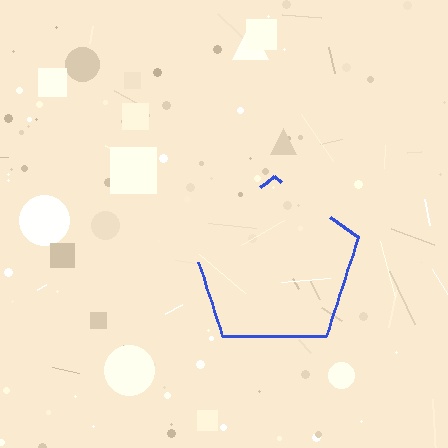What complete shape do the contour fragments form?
The contour fragments form a pentagon.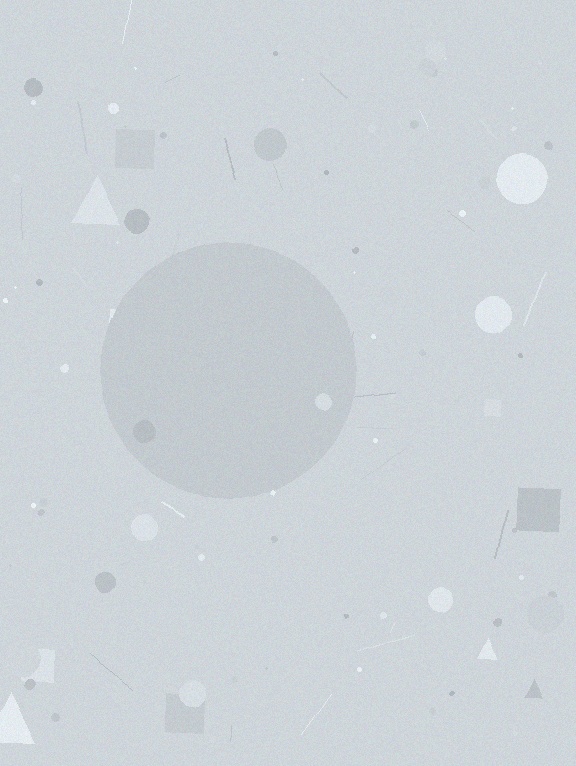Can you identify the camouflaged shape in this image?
The camouflaged shape is a circle.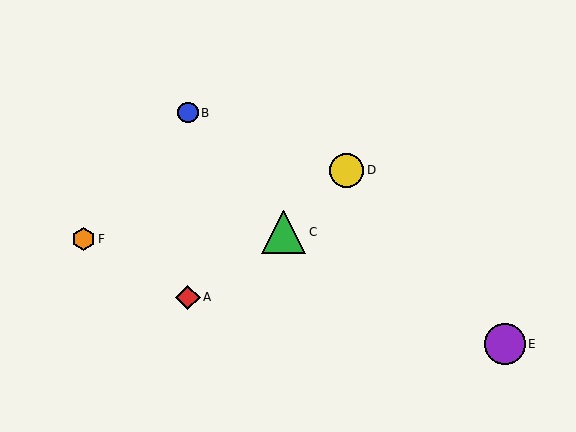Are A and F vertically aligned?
No, A is at x≈188 and F is at x≈83.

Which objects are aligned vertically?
Objects A, B are aligned vertically.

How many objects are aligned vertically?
2 objects (A, B) are aligned vertically.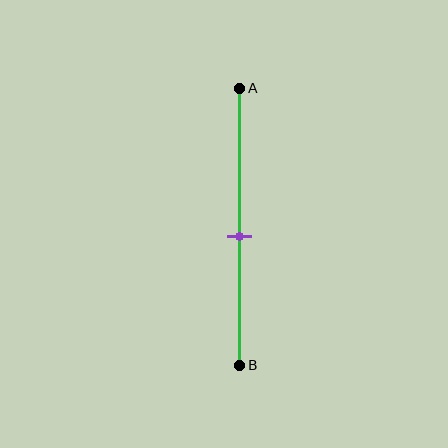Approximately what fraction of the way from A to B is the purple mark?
The purple mark is approximately 55% of the way from A to B.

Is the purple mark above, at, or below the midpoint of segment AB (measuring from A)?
The purple mark is below the midpoint of segment AB.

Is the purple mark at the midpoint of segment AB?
No, the mark is at about 55% from A, not at the 50% midpoint.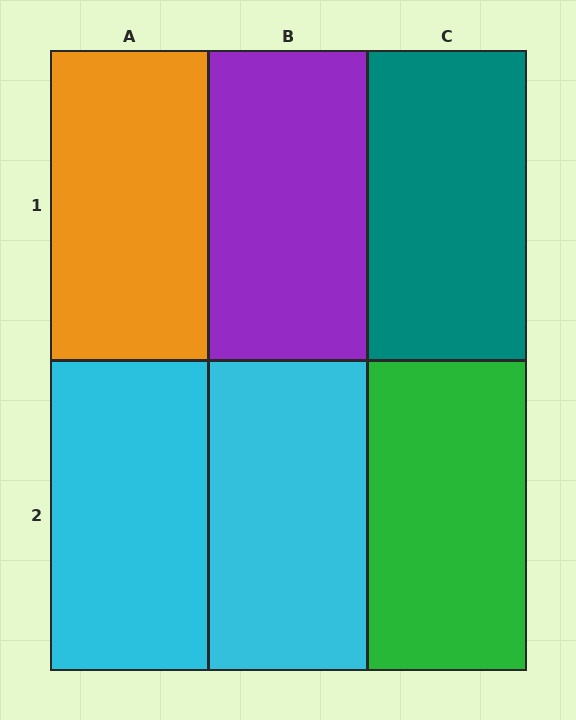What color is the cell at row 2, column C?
Green.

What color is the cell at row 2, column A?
Cyan.